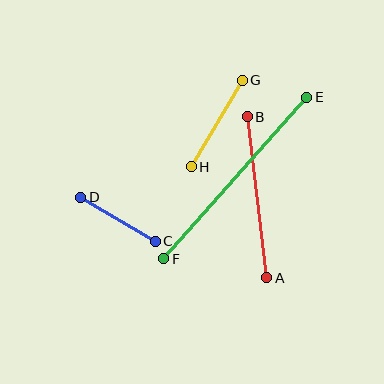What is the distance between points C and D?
The distance is approximately 87 pixels.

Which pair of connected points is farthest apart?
Points E and F are farthest apart.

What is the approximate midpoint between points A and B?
The midpoint is at approximately (257, 197) pixels.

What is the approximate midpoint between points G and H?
The midpoint is at approximately (217, 124) pixels.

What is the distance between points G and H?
The distance is approximately 101 pixels.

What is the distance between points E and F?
The distance is approximately 216 pixels.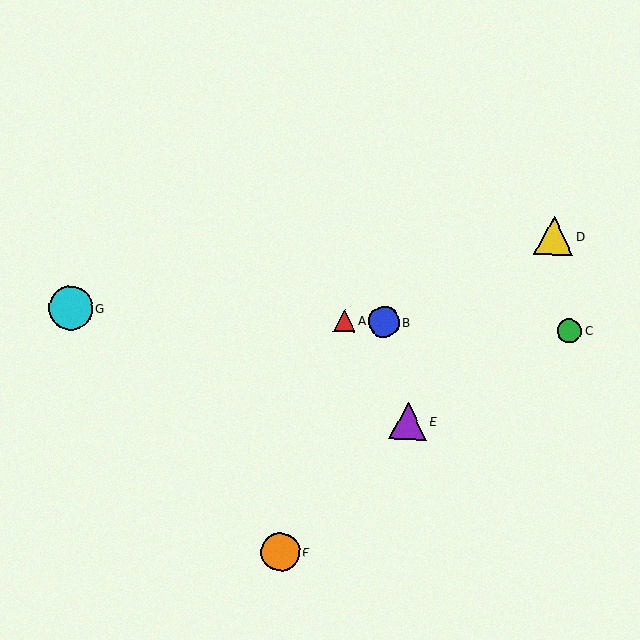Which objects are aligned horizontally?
Objects A, B, C, G are aligned horizontally.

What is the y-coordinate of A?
Object A is at y≈320.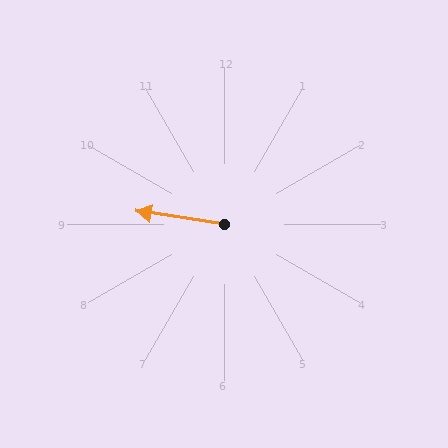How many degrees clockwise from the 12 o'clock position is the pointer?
Approximately 278 degrees.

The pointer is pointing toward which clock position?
Roughly 9 o'clock.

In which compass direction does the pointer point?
West.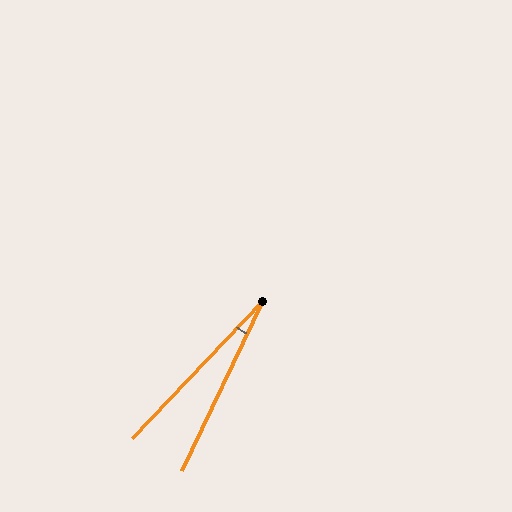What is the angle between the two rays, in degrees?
Approximately 18 degrees.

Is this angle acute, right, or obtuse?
It is acute.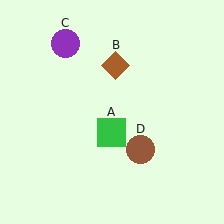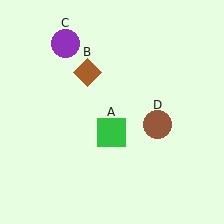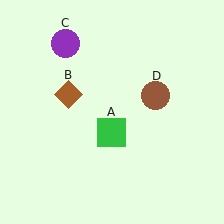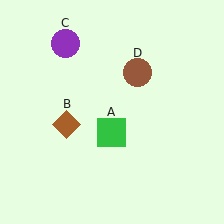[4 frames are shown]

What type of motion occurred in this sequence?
The brown diamond (object B), brown circle (object D) rotated counterclockwise around the center of the scene.